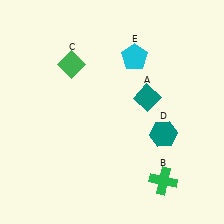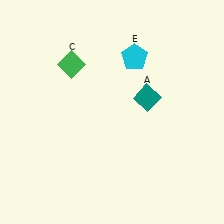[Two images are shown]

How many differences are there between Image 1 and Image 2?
There are 2 differences between the two images.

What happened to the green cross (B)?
The green cross (B) was removed in Image 2. It was in the bottom-right area of Image 1.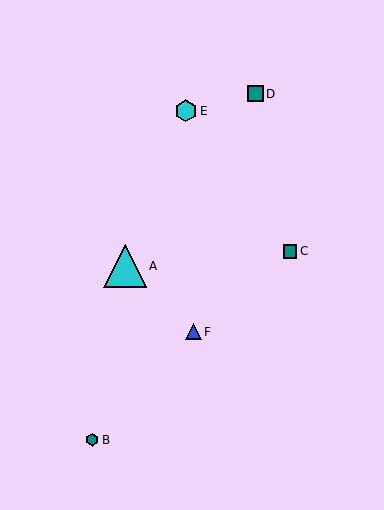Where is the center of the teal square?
The center of the teal square is at (255, 94).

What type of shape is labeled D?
Shape D is a teal square.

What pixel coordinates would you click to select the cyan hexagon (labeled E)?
Click at (186, 111) to select the cyan hexagon E.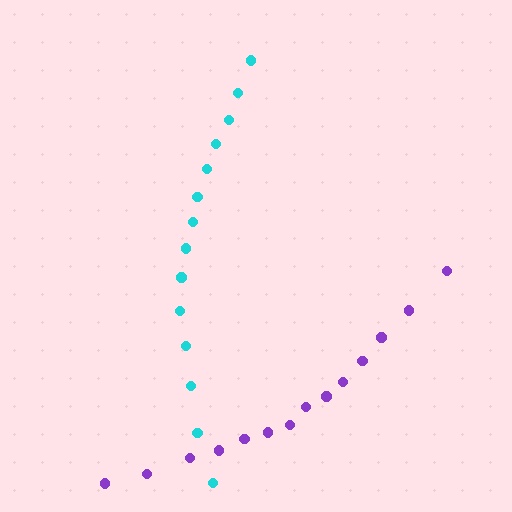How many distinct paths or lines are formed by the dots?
There are 2 distinct paths.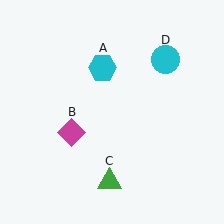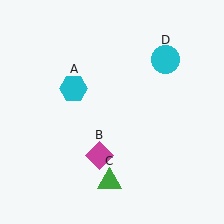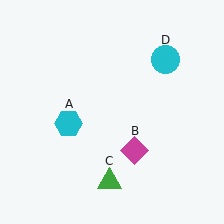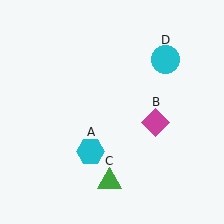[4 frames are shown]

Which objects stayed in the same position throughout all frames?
Green triangle (object C) and cyan circle (object D) remained stationary.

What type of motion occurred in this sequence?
The cyan hexagon (object A), magenta diamond (object B) rotated counterclockwise around the center of the scene.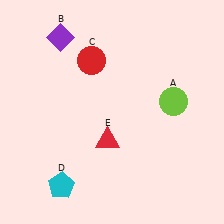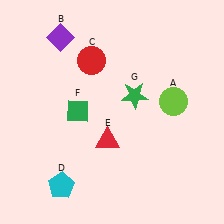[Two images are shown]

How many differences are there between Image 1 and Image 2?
There are 2 differences between the two images.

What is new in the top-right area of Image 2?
A green star (G) was added in the top-right area of Image 2.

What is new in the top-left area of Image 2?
A green diamond (F) was added in the top-left area of Image 2.